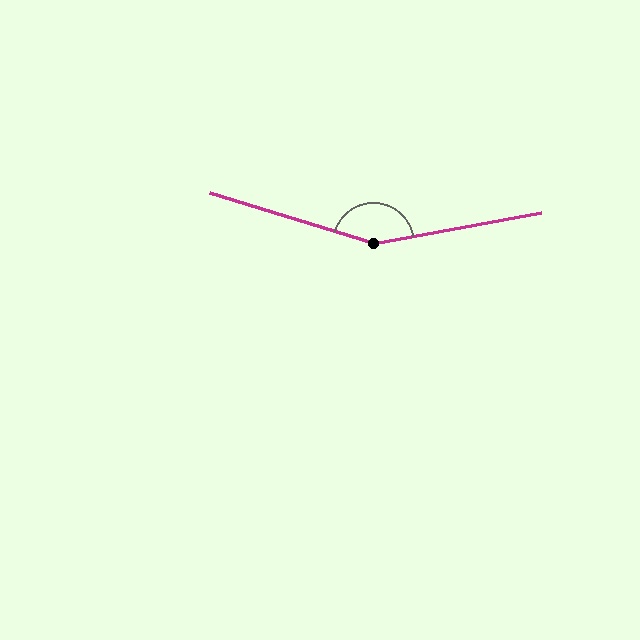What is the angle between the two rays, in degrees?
Approximately 152 degrees.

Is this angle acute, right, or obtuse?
It is obtuse.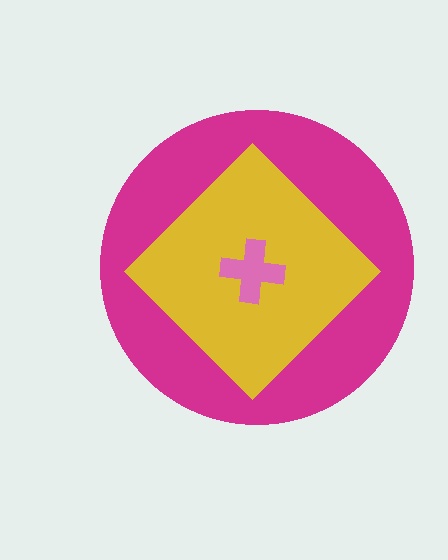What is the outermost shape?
The magenta circle.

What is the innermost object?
The pink cross.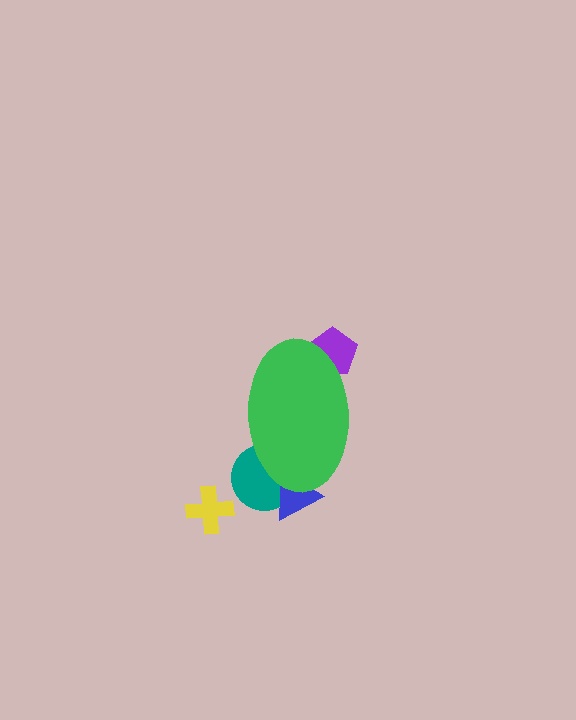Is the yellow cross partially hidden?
No, the yellow cross is fully visible.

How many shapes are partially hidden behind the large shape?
3 shapes are partially hidden.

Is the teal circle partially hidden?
Yes, the teal circle is partially hidden behind the green ellipse.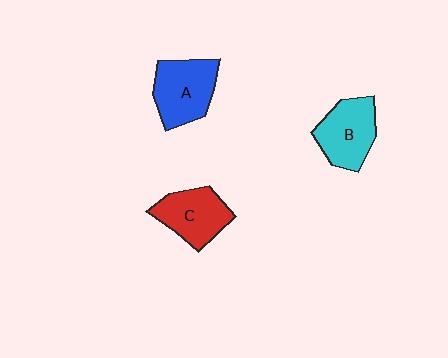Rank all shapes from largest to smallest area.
From largest to smallest: A (blue), B (cyan), C (red).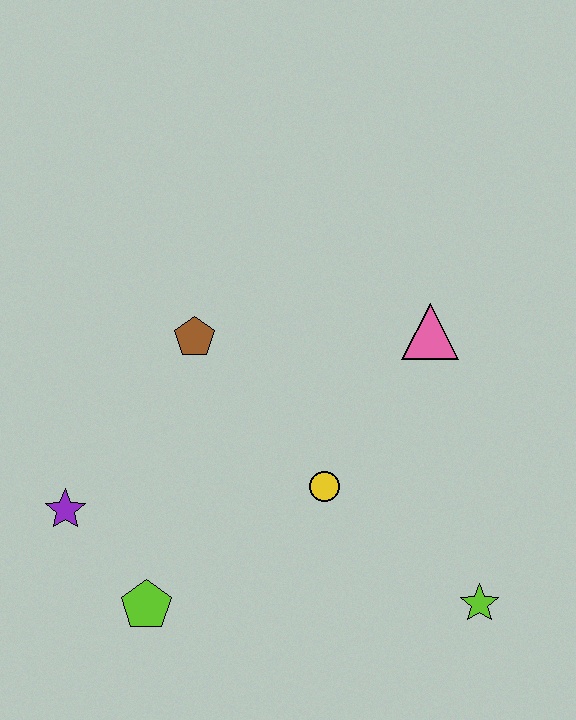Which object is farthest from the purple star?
The lime star is farthest from the purple star.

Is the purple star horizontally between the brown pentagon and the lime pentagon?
No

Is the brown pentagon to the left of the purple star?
No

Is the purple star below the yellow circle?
Yes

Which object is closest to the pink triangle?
The yellow circle is closest to the pink triangle.